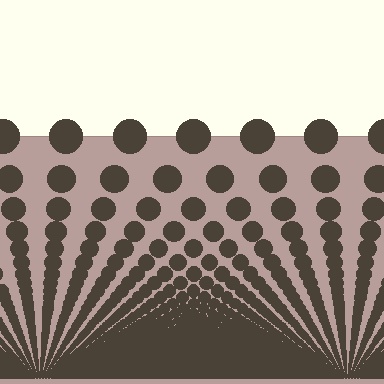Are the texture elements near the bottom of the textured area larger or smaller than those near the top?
Smaller. The gradient is inverted — elements near the bottom are smaller and denser.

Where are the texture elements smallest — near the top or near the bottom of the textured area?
Near the bottom.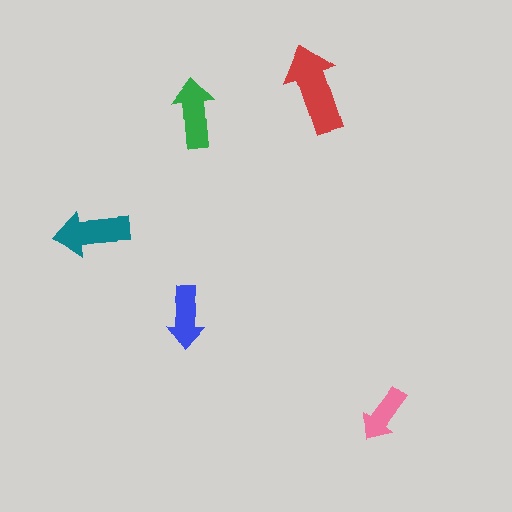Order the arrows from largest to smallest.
the red one, the teal one, the green one, the blue one, the pink one.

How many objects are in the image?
There are 5 objects in the image.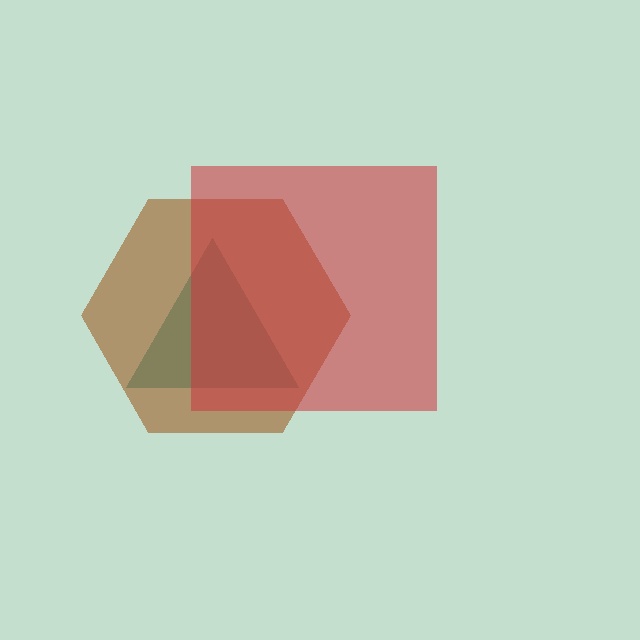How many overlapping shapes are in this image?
There are 3 overlapping shapes in the image.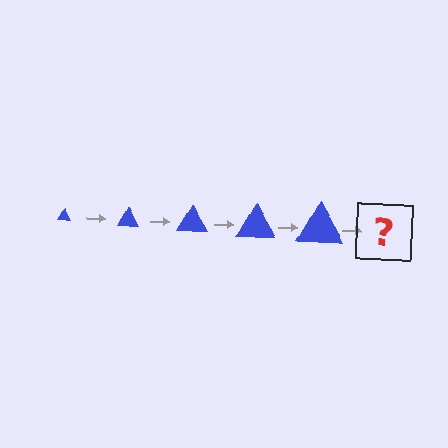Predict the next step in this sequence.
The next step is a blue triangle, larger than the previous one.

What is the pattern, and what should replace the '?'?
The pattern is that the triangle gets progressively larger each step. The '?' should be a blue triangle, larger than the previous one.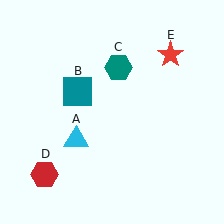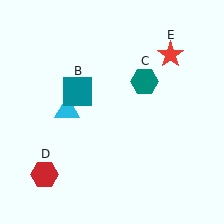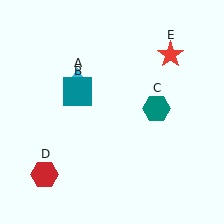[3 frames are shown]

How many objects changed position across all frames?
2 objects changed position: cyan triangle (object A), teal hexagon (object C).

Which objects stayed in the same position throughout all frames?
Teal square (object B) and red hexagon (object D) and red star (object E) remained stationary.